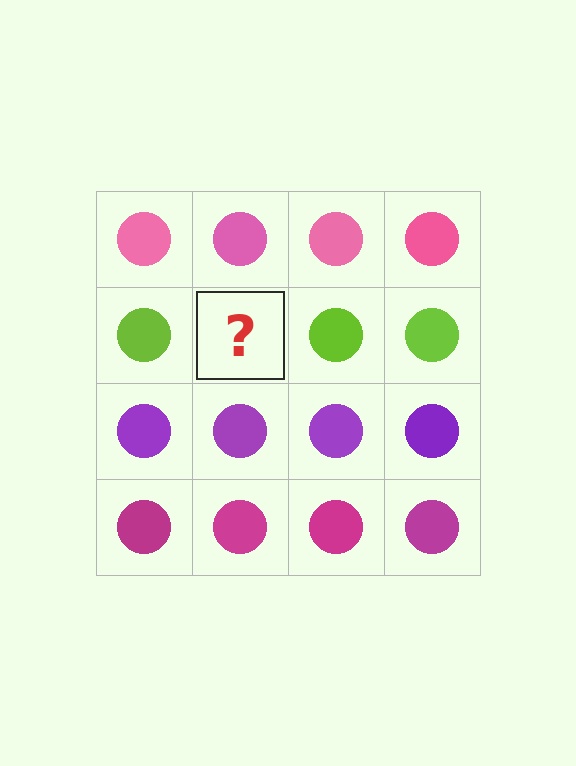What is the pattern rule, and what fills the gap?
The rule is that each row has a consistent color. The gap should be filled with a lime circle.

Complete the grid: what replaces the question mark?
The question mark should be replaced with a lime circle.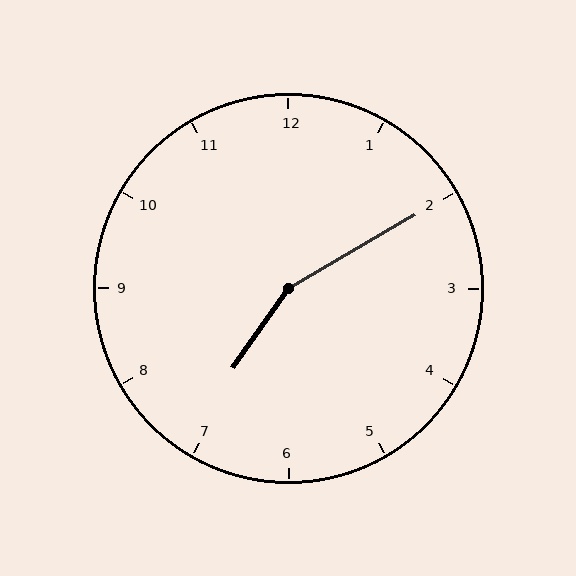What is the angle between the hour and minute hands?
Approximately 155 degrees.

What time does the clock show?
7:10.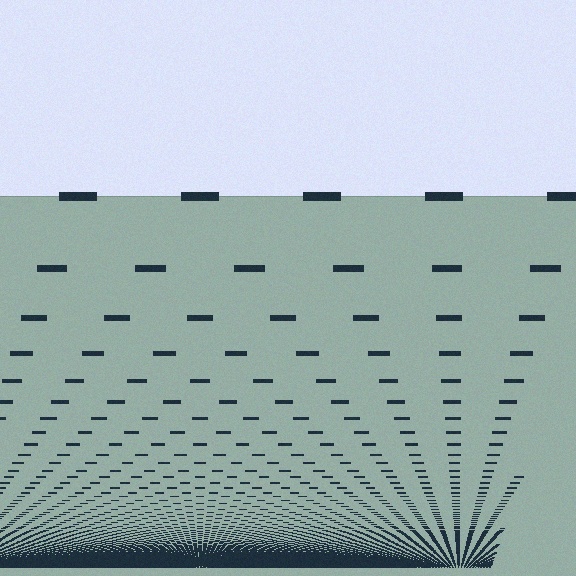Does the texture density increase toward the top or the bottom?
Density increases toward the bottom.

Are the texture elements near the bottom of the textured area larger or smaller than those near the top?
Smaller. The gradient is inverted — elements near the bottom are smaller and denser.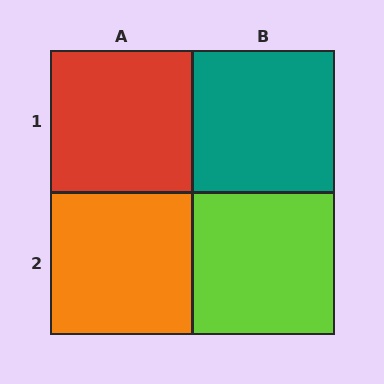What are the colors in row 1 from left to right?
Red, teal.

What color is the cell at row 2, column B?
Lime.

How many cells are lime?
1 cell is lime.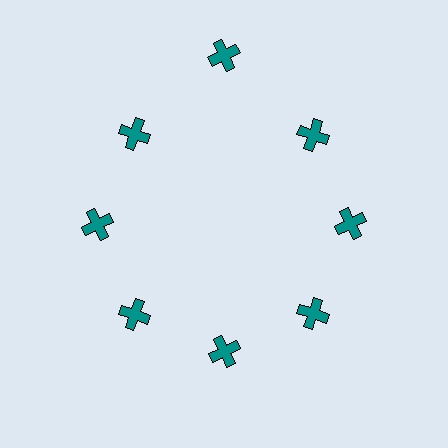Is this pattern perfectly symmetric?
No. The 8 teal crosses are arranged in a ring, but one element near the 12 o'clock position is pushed outward from the center, breaking the 8-fold rotational symmetry.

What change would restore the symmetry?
The symmetry would be restored by moving it inward, back onto the ring so that all 8 crosses sit at equal angles and equal distance from the center.